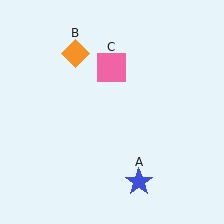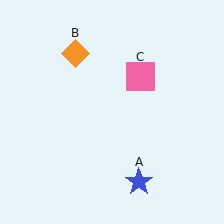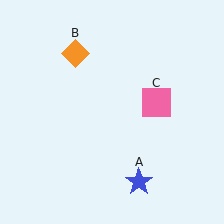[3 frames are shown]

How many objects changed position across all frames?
1 object changed position: pink square (object C).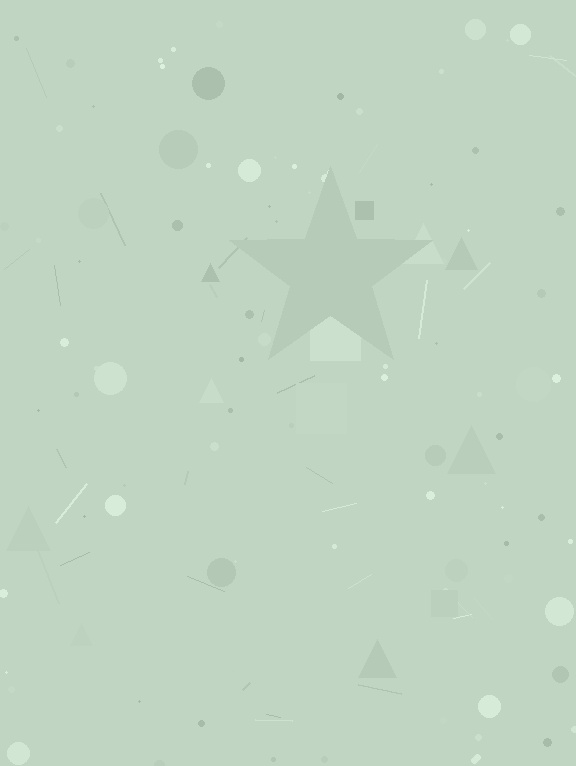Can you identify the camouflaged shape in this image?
The camouflaged shape is a star.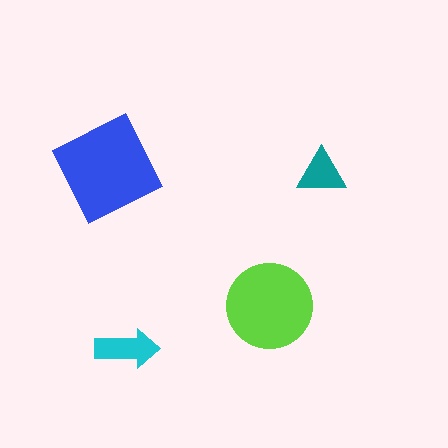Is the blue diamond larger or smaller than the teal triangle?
Larger.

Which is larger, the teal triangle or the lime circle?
The lime circle.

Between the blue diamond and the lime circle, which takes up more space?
The blue diamond.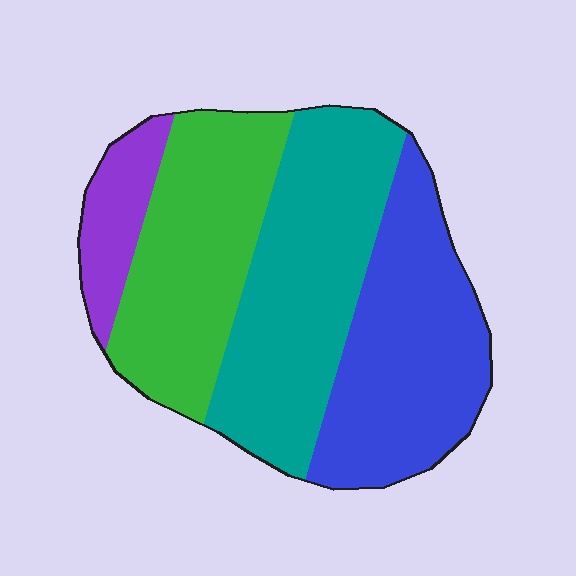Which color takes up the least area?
Purple, at roughly 10%.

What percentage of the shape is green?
Green takes up about one quarter (1/4) of the shape.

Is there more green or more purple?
Green.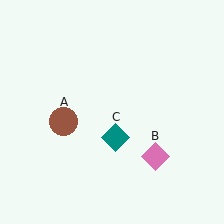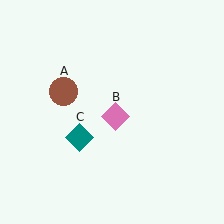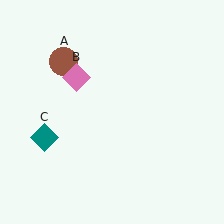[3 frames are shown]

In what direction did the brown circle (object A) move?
The brown circle (object A) moved up.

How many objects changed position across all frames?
3 objects changed position: brown circle (object A), pink diamond (object B), teal diamond (object C).